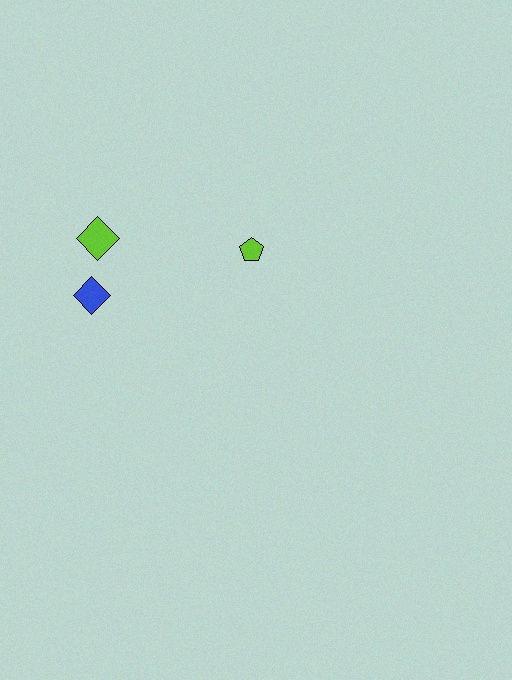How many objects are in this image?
There are 3 objects.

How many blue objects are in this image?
There is 1 blue object.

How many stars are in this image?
There are no stars.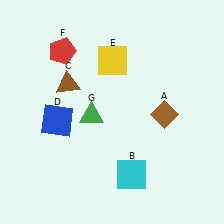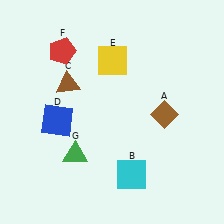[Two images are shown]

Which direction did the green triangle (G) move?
The green triangle (G) moved down.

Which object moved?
The green triangle (G) moved down.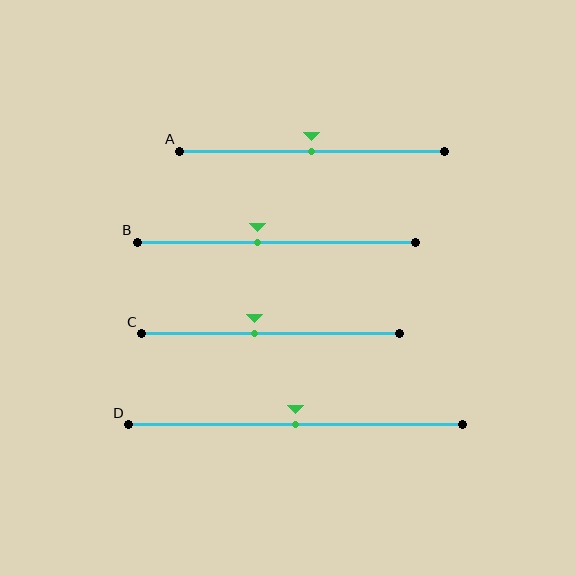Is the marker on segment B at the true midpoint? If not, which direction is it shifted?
No, the marker on segment B is shifted to the left by about 7% of the segment length.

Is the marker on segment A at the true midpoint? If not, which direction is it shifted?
Yes, the marker on segment A is at the true midpoint.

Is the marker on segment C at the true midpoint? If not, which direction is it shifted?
No, the marker on segment C is shifted to the left by about 6% of the segment length.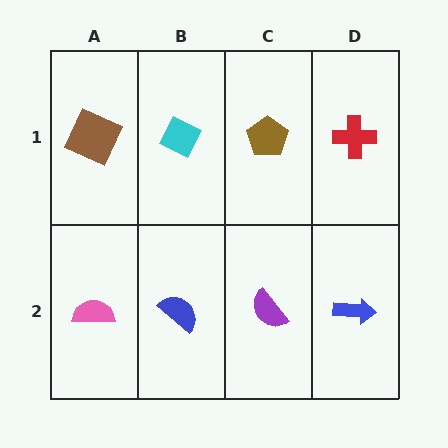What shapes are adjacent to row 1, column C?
A purple semicircle (row 2, column C), a cyan diamond (row 1, column B), a red cross (row 1, column D).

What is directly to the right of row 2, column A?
A blue semicircle.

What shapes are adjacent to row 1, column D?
A blue arrow (row 2, column D), a brown pentagon (row 1, column C).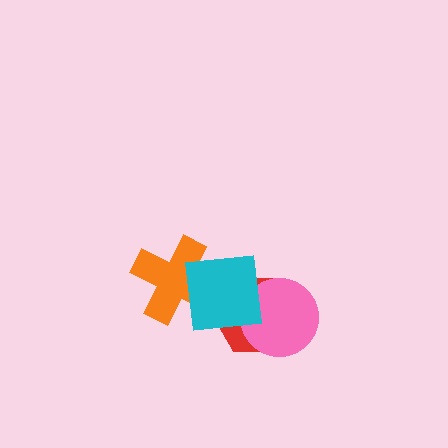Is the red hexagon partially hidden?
Yes, it is partially covered by another shape.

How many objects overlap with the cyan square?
3 objects overlap with the cyan square.